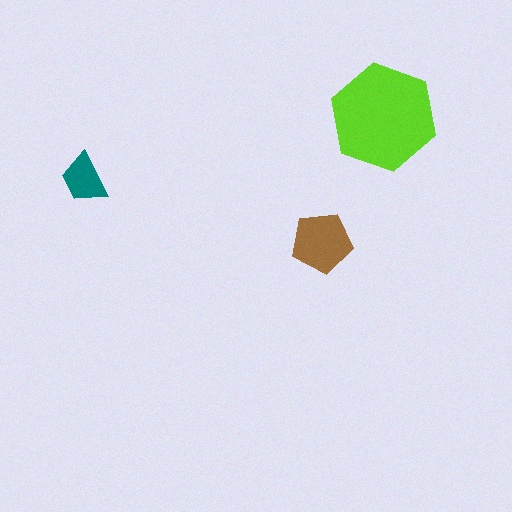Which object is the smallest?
The teal trapezoid.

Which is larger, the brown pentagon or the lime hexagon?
The lime hexagon.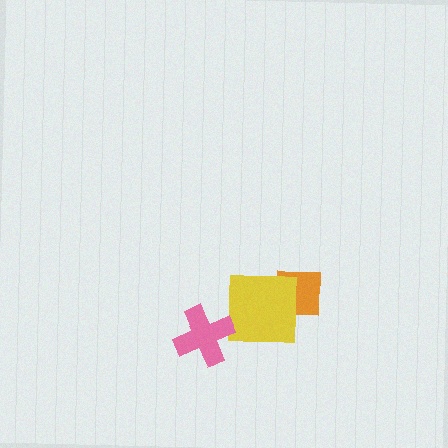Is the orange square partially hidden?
Yes, it is partially covered by another shape.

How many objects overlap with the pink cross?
0 objects overlap with the pink cross.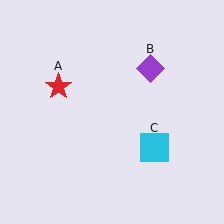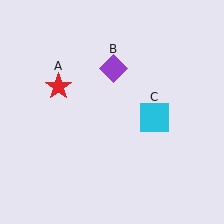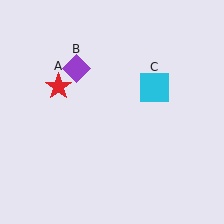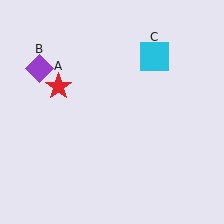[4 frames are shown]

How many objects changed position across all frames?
2 objects changed position: purple diamond (object B), cyan square (object C).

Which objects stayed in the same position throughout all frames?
Red star (object A) remained stationary.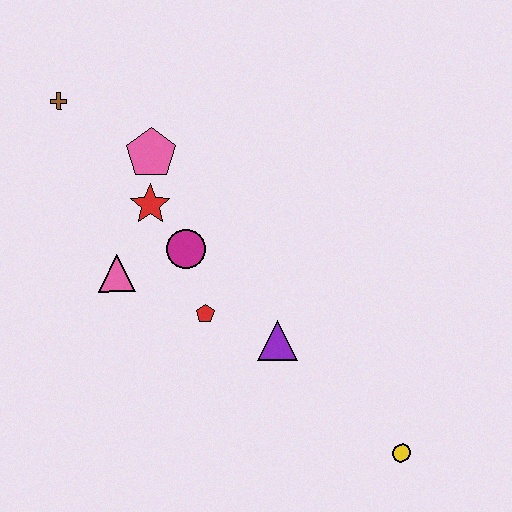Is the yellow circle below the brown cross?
Yes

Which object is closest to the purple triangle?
The red pentagon is closest to the purple triangle.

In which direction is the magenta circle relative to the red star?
The magenta circle is below the red star.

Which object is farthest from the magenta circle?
The yellow circle is farthest from the magenta circle.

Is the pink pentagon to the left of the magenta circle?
Yes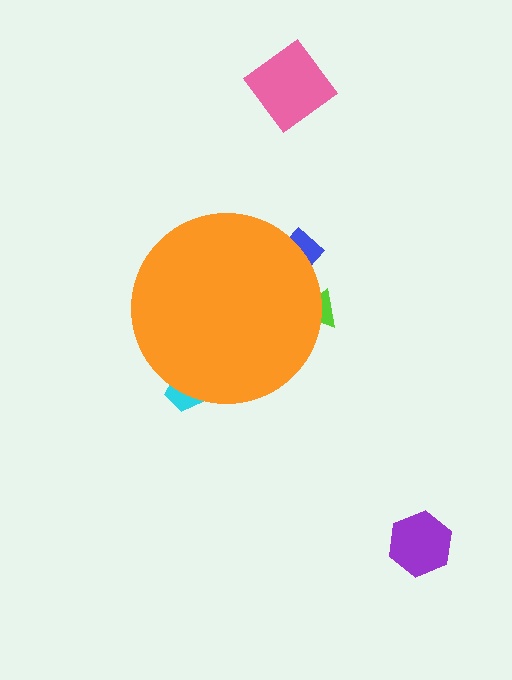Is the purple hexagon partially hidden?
No, the purple hexagon is fully visible.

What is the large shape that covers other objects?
An orange circle.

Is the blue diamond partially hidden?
Yes, the blue diamond is partially hidden behind the orange circle.